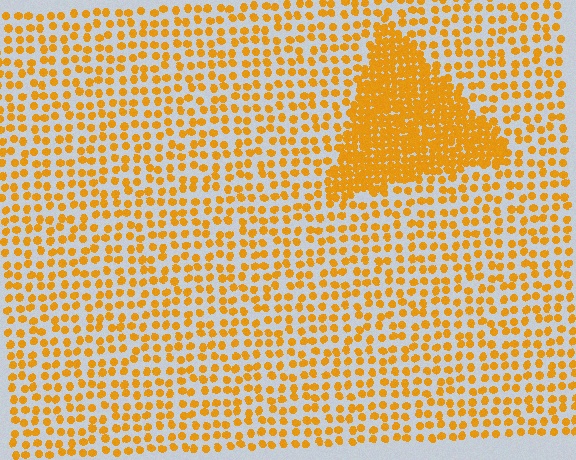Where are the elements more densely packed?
The elements are more densely packed inside the triangle boundary.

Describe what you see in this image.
The image contains small orange elements arranged at two different densities. A triangle-shaped region is visible where the elements are more densely packed than the surrounding area.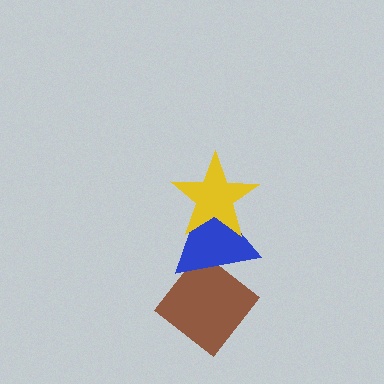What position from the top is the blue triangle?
The blue triangle is 2nd from the top.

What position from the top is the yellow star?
The yellow star is 1st from the top.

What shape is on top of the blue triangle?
The yellow star is on top of the blue triangle.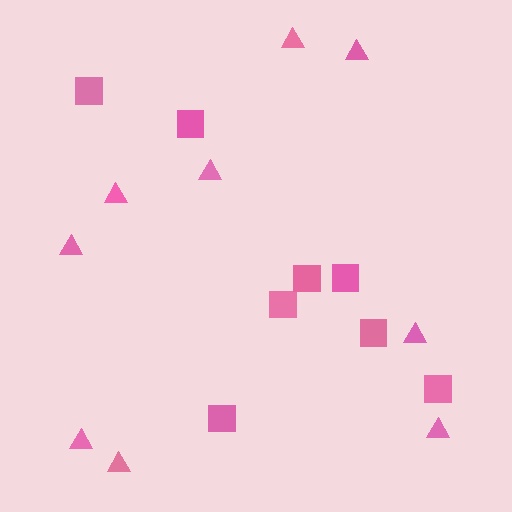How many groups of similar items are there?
There are 2 groups: one group of squares (8) and one group of triangles (9).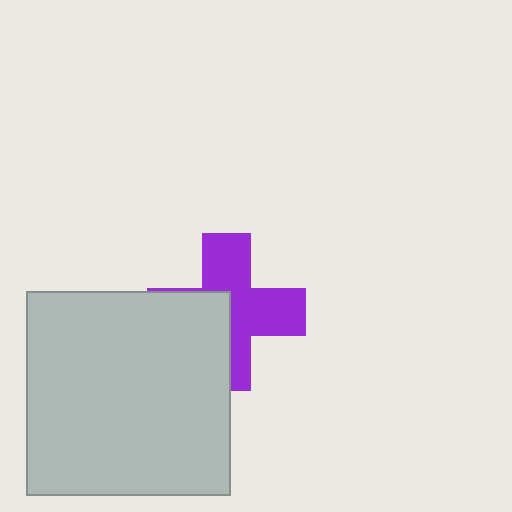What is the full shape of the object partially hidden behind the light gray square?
The partially hidden object is a purple cross.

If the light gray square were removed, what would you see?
You would see the complete purple cross.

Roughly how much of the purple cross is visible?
About half of it is visible (roughly 59%).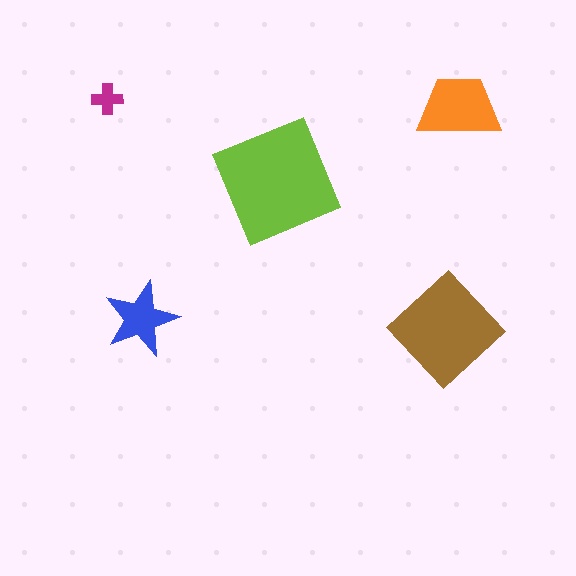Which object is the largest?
The lime square.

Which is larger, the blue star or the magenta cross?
The blue star.